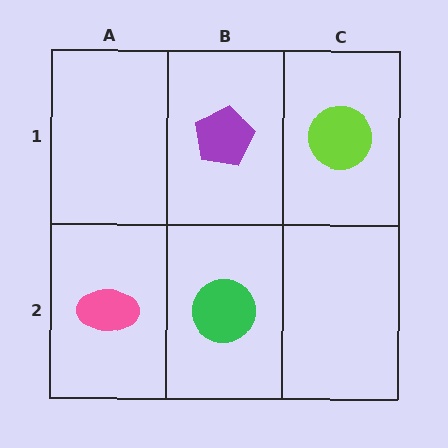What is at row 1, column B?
A purple pentagon.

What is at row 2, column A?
A pink ellipse.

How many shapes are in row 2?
2 shapes.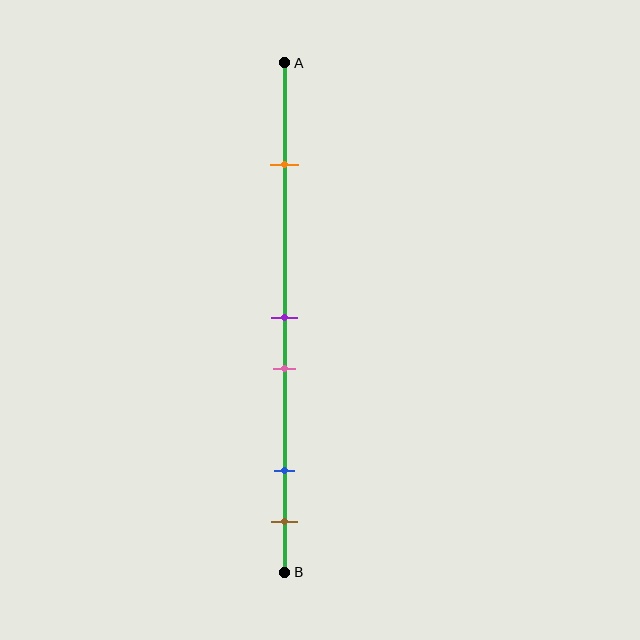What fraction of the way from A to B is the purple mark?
The purple mark is approximately 50% (0.5) of the way from A to B.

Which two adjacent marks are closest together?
The purple and pink marks are the closest adjacent pair.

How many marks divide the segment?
There are 5 marks dividing the segment.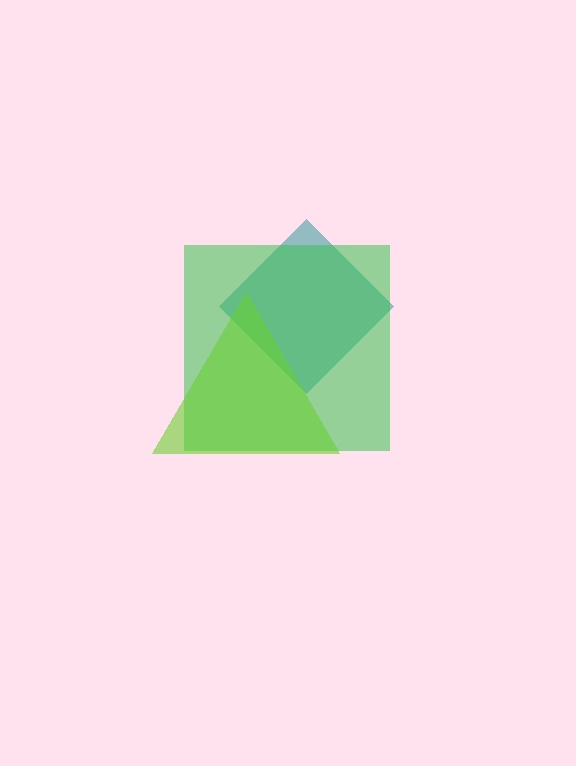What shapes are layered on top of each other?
The layered shapes are: a teal diamond, a green square, a lime triangle.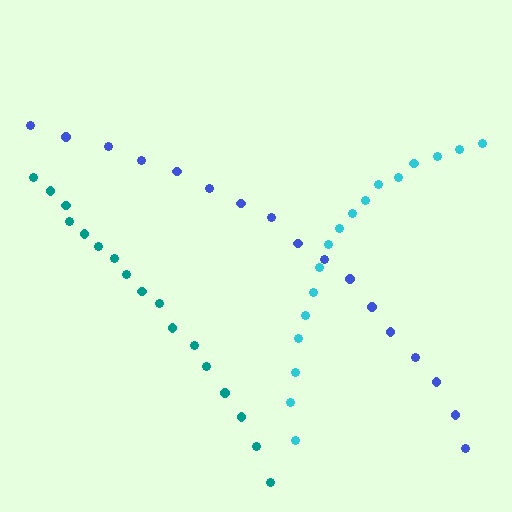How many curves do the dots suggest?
There are 3 distinct paths.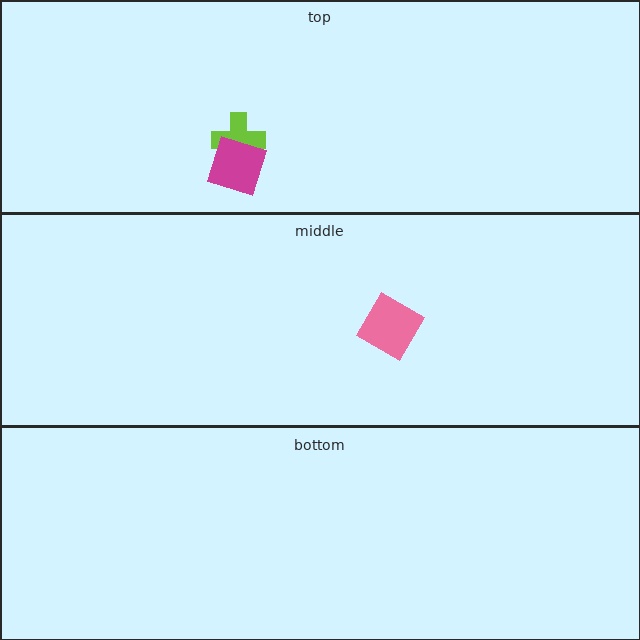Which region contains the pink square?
The middle region.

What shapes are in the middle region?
The pink square.